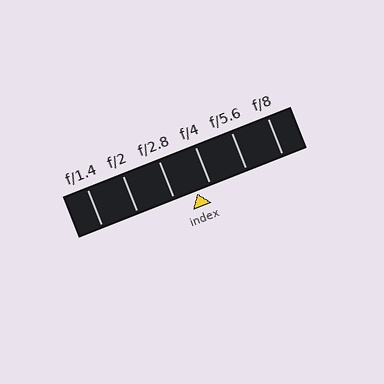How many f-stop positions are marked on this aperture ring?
There are 6 f-stop positions marked.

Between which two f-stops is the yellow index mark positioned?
The index mark is between f/2.8 and f/4.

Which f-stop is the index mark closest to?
The index mark is closest to f/4.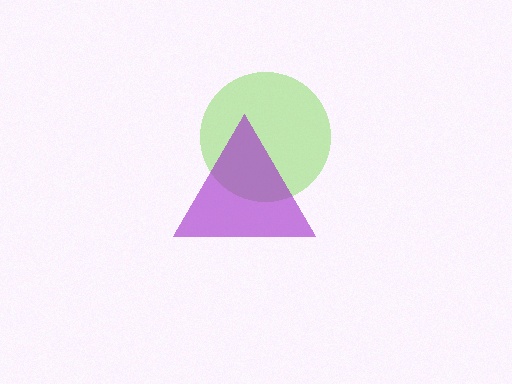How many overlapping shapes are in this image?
There are 2 overlapping shapes in the image.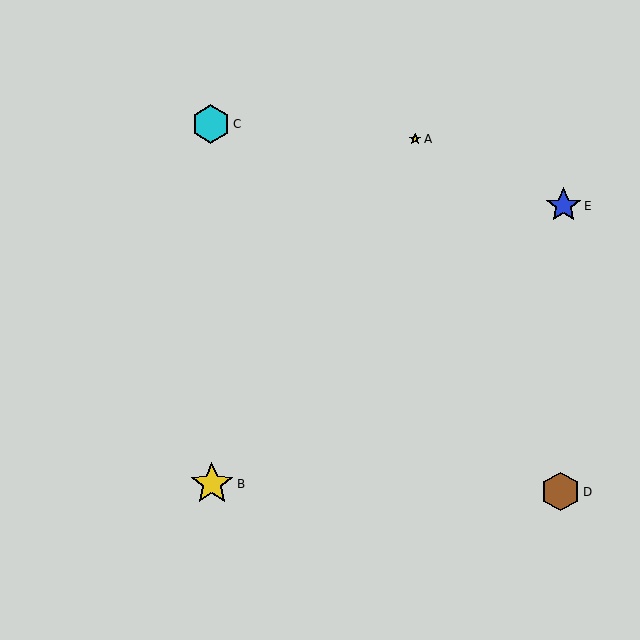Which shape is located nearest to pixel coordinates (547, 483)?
The brown hexagon (labeled D) at (561, 492) is nearest to that location.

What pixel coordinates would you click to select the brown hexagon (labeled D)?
Click at (561, 492) to select the brown hexagon D.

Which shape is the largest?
The yellow star (labeled B) is the largest.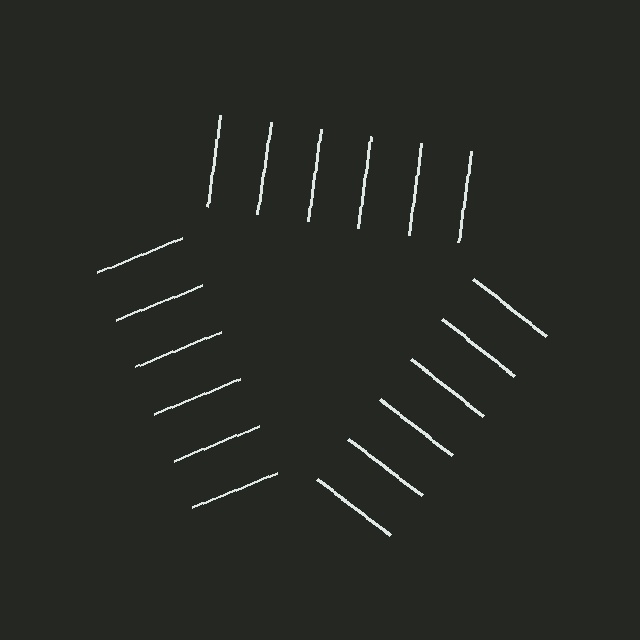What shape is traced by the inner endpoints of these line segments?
An illusory triangle — the line segments terminate on its edges but no continuous stroke is drawn.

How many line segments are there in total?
18 — 6 along each of the 3 edges.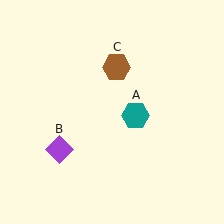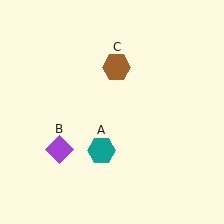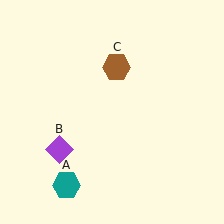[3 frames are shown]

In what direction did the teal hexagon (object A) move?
The teal hexagon (object A) moved down and to the left.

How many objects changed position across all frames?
1 object changed position: teal hexagon (object A).